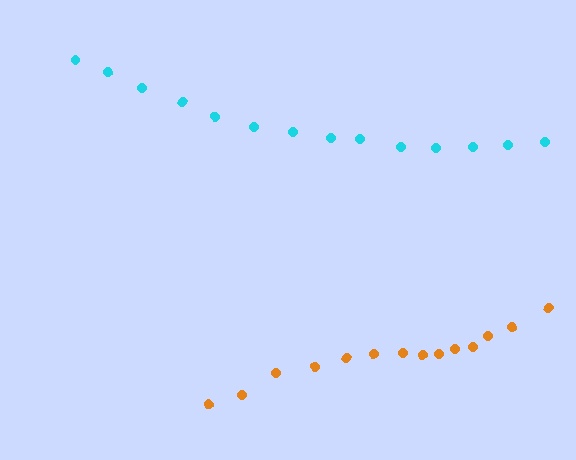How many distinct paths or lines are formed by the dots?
There are 2 distinct paths.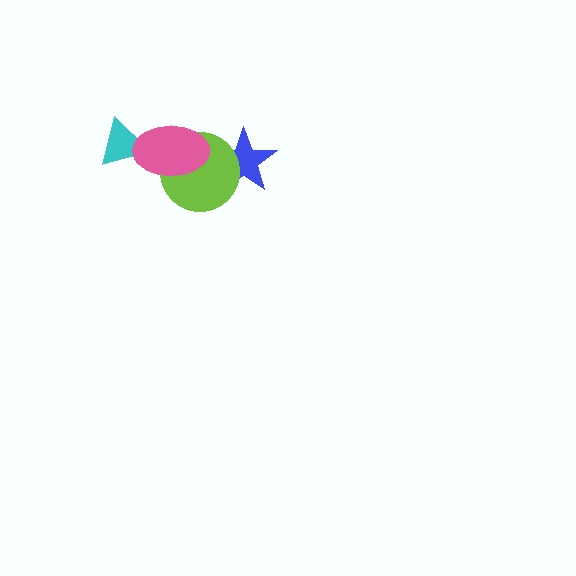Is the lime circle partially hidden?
Yes, it is partially covered by another shape.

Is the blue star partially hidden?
Yes, it is partially covered by another shape.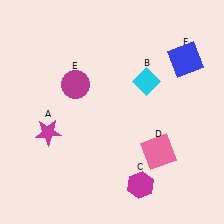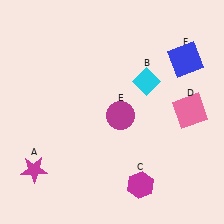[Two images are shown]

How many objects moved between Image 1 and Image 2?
3 objects moved between the two images.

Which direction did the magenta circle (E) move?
The magenta circle (E) moved right.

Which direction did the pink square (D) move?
The pink square (D) moved up.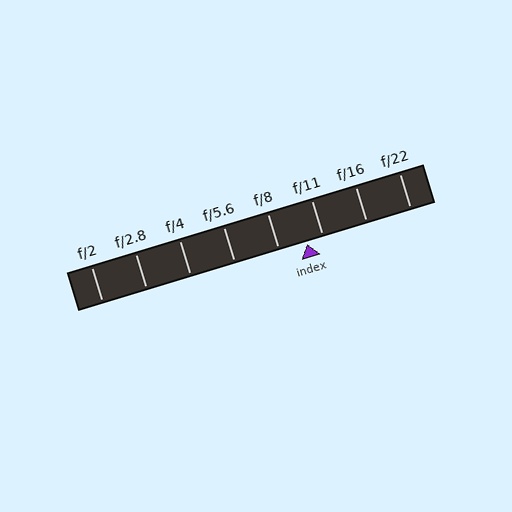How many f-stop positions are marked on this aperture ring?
There are 8 f-stop positions marked.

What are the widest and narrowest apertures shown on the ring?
The widest aperture shown is f/2 and the narrowest is f/22.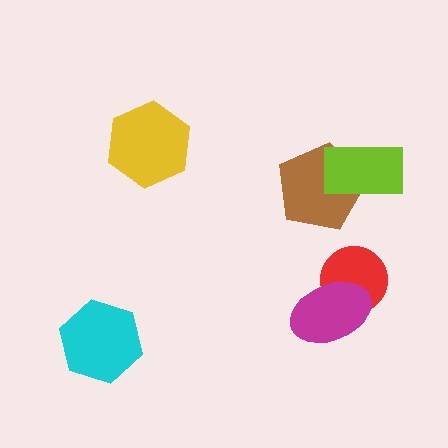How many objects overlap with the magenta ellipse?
1 object overlaps with the magenta ellipse.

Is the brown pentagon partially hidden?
Yes, it is partially covered by another shape.